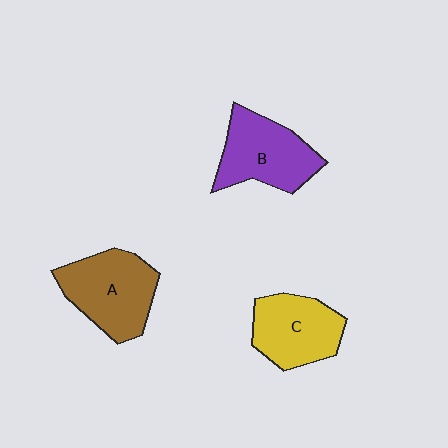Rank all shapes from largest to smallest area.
From largest to smallest: A (brown), B (purple), C (yellow).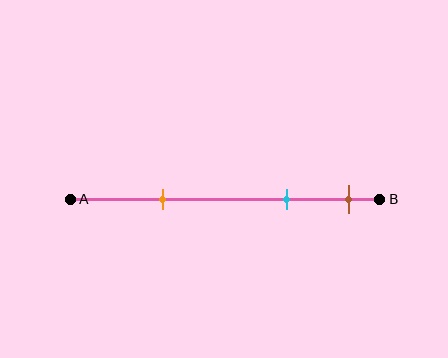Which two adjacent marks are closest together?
The cyan and brown marks are the closest adjacent pair.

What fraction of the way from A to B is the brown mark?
The brown mark is approximately 90% (0.9) of the way from A to B.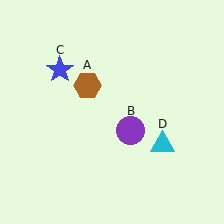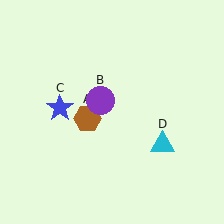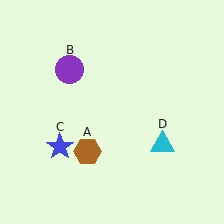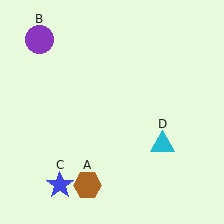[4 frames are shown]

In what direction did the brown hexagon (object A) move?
The brown hexagon (object A) moved down.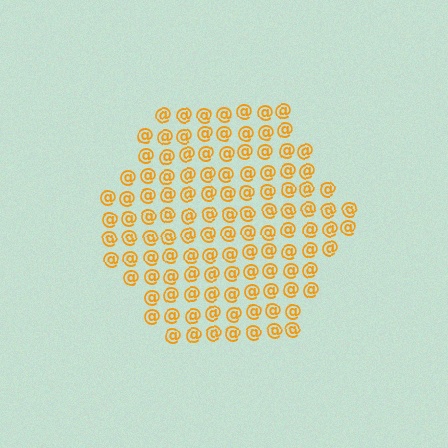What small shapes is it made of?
It is made of small at signs.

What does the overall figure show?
The overall figure shows a hexagon.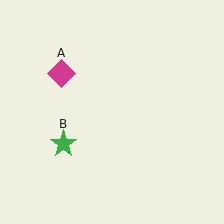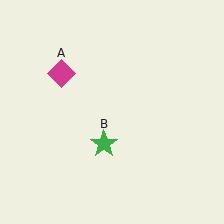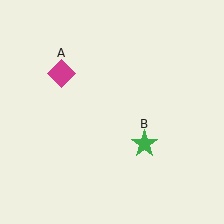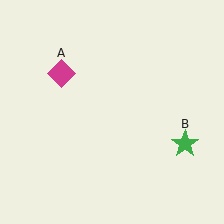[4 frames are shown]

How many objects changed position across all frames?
1 object changed position: green star (object B).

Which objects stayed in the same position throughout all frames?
Magenta diamond (object A) remained stationary.